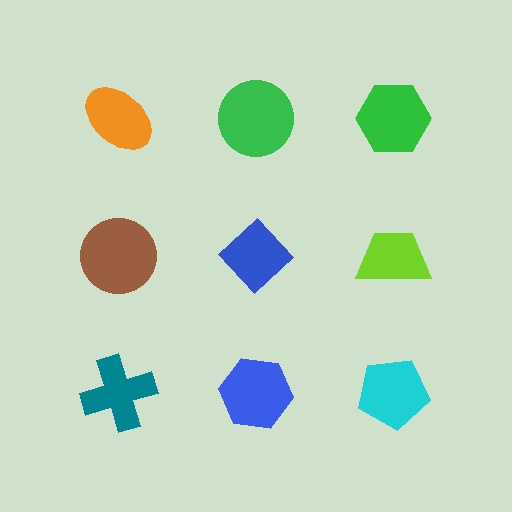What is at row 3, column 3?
A cyan pentagon.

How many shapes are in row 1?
3 shapes.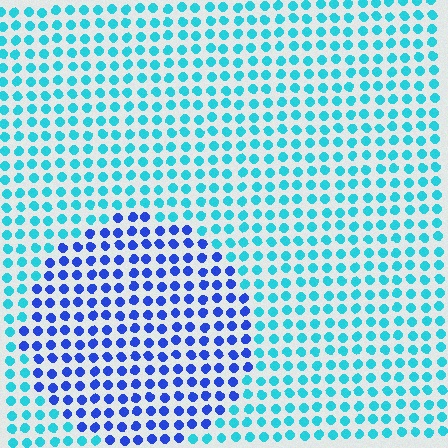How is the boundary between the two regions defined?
The boundary is defined purely by a slight shift in hue (about 46 degrees). Spacing, size, and orientation are identical on both sides.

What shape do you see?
I see a circle.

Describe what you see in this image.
The image is filled with small cyan elements in a uniform arrangement. A circle-shaped region is visible where the elements are tinted to a slightly different hue, forming a subtle color boundary.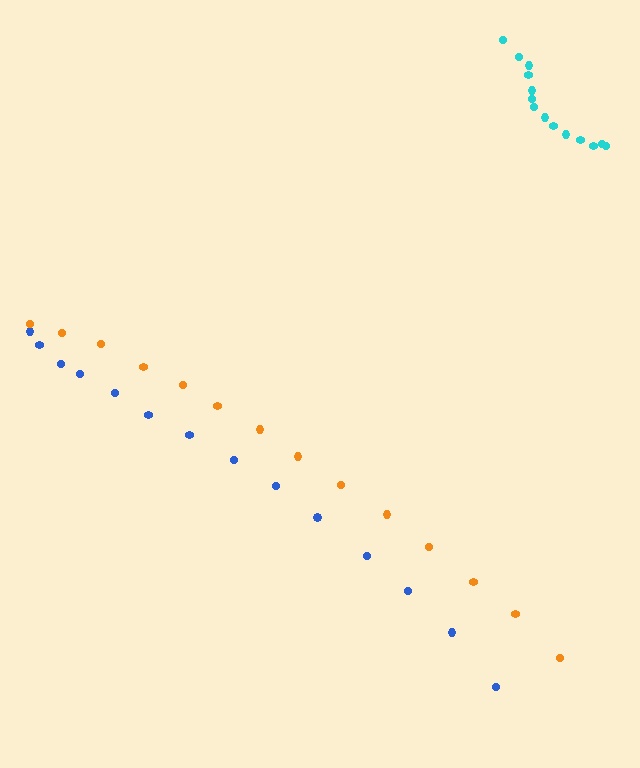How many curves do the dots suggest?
There are 3 distinct paths.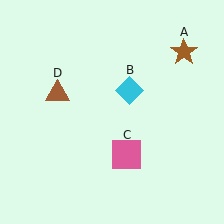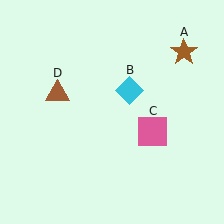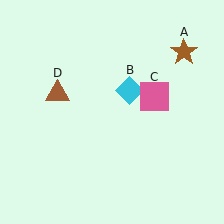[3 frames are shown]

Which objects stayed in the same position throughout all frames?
Brown star (object A) and cyan diamond (object B) and brown triangle (object D) remained stationary.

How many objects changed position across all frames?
1 object changed position: pink square (object C).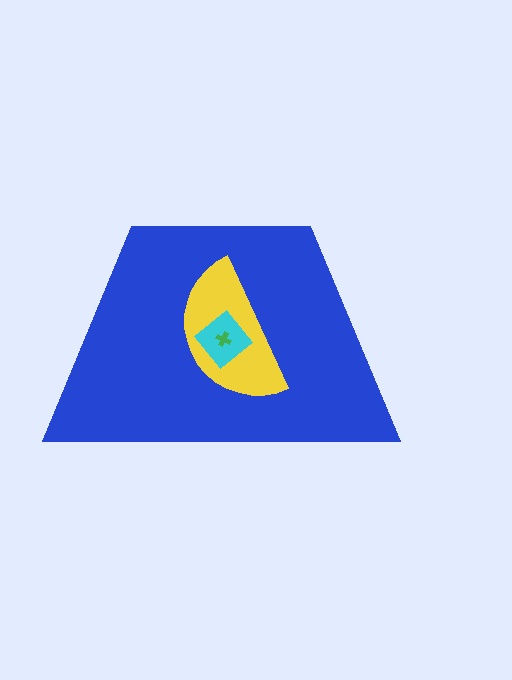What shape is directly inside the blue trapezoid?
The yellow semicircle.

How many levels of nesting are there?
4.